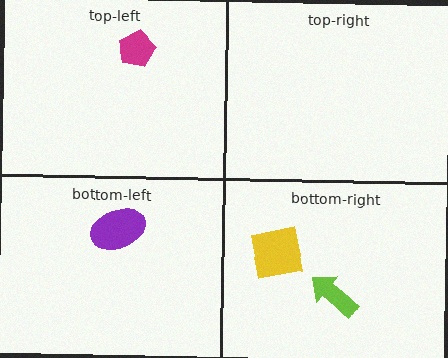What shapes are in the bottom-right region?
The yellow square, the lime arrow.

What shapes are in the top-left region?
The magenta pentagon.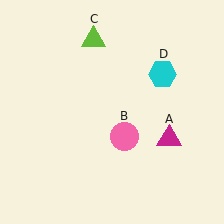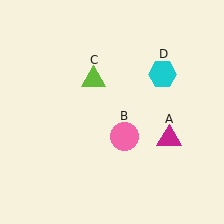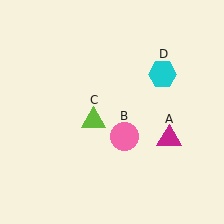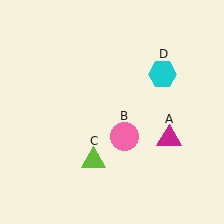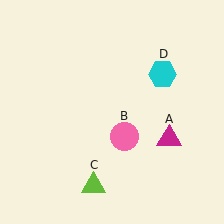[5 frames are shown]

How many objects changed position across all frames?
1 object changed position: lime triangle (object C).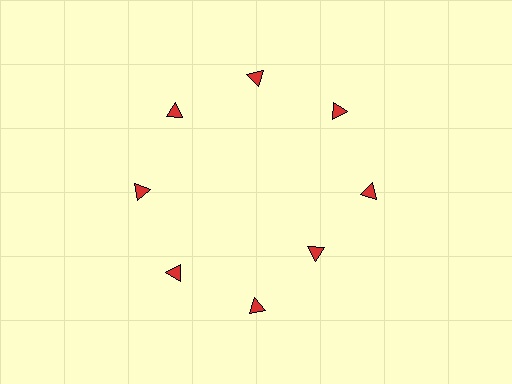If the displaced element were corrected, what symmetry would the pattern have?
It would have 8-fold rotational symmetry — the pattern would map onto itself every 45 degrees.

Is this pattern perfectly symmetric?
No. The 8 red triangles are arranged in a ring, but one element near the 4 o'clock position is pulled inward toward the center, breaking the 8-fold rotational symmetry.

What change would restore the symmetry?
The symmetry would be restored by moving it outward, back onto the ring so that all 8 triangles sit at equal angles and equal distance from the center.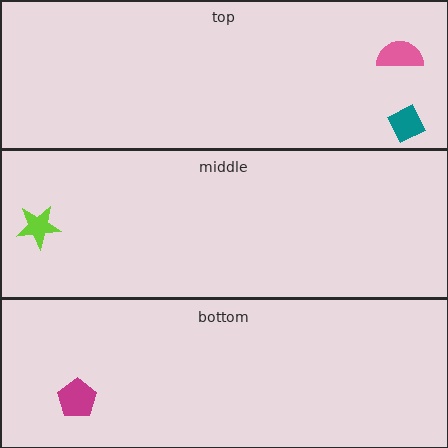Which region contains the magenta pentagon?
The bottom region.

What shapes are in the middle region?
The lime star.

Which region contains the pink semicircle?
The top region.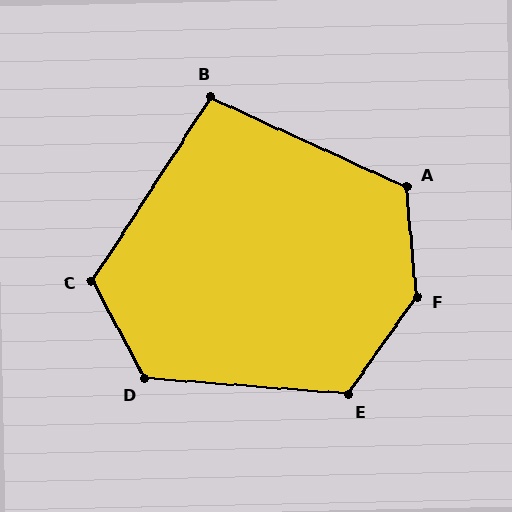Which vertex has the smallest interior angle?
B, at approximately 98 degrees.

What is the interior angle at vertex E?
Approximately 121 degrees (obtuse).